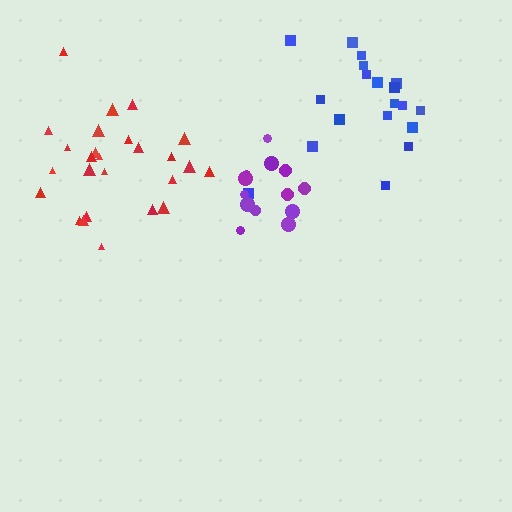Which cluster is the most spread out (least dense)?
Blue.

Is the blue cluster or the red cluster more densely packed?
Red.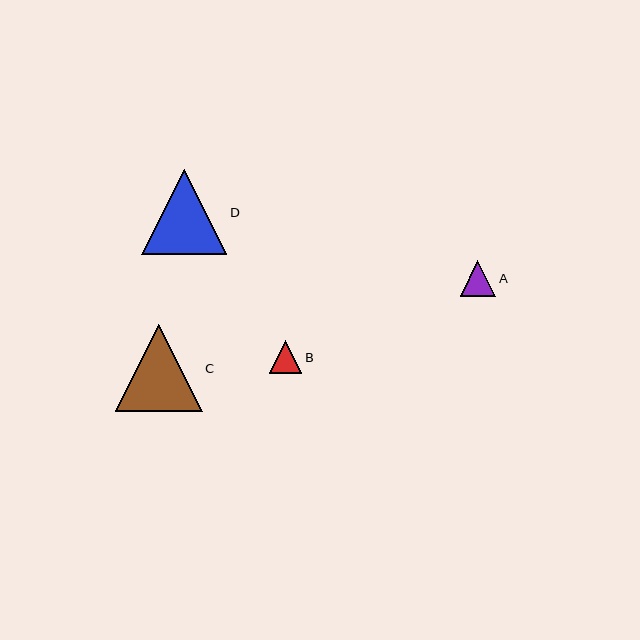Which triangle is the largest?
Triangle C is the largest with a size of approximately 86 pixels.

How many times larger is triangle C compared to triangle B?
Triangle C is approximately 2.7 times the size of triangle B.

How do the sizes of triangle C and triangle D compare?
Triangle C and triangle D are approximately the same size.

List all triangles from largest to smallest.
From largest to smallest: C, D, A, B.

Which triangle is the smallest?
Triangle B is the smallest with a size of approximately 33 pixels.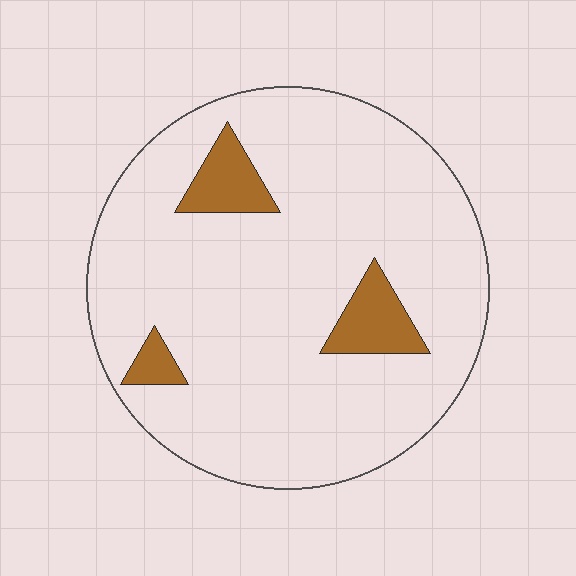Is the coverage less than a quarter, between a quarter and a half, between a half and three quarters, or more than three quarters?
Less than a quarter.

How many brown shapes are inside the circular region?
3.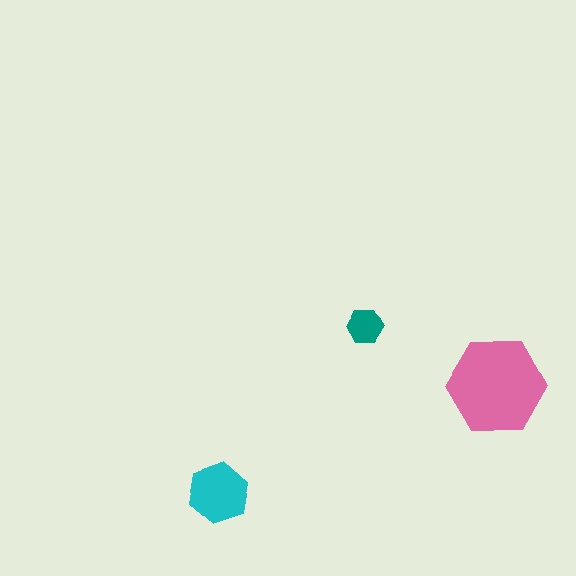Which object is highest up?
The teal hexagon is topmost.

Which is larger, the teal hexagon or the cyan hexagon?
The cyan one.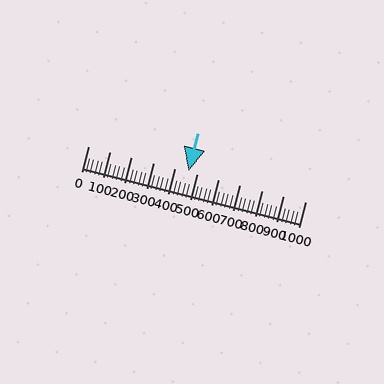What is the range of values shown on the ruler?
The ruler shows values from 0 to 1000.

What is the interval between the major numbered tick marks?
The major tick marks are spaced 100 units apart.